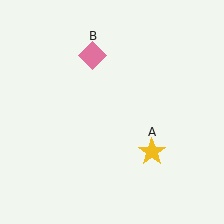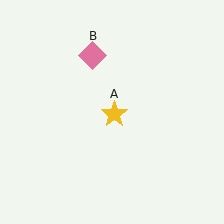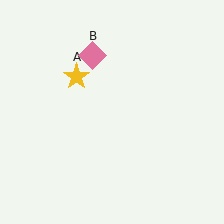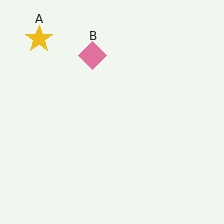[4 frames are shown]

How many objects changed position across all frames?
1 object changed position: yellow star (object A).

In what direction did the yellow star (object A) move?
The yellow star (object A) moved up and to the left.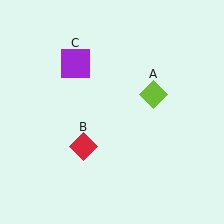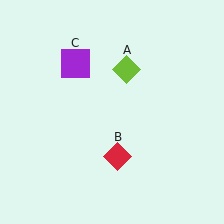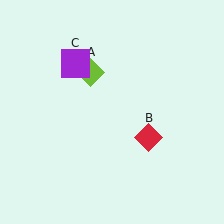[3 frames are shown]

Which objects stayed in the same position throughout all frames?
Purple square (object C) remained stationary.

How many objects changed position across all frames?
2 objects changed position: lime diamond (object A), red diamond (object B).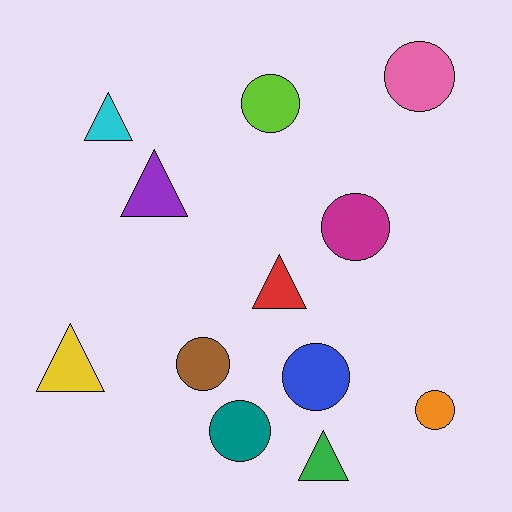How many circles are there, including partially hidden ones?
There are 7 circles.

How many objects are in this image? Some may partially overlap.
There are 12 objects.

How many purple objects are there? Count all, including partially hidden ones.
There is 1 purple object.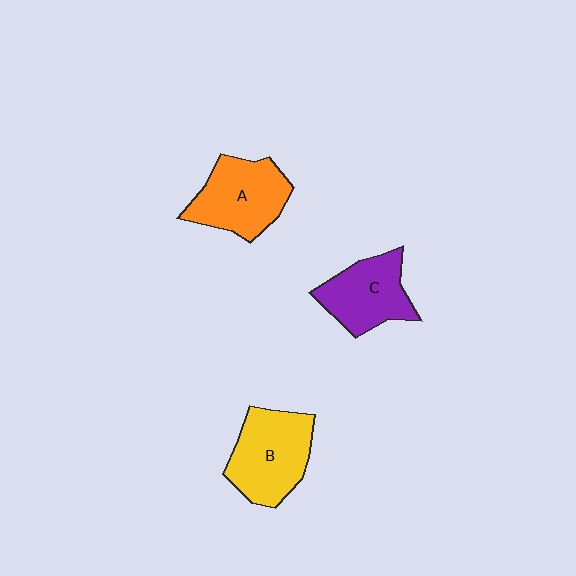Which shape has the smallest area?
Shape C (purple).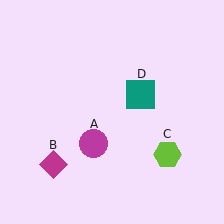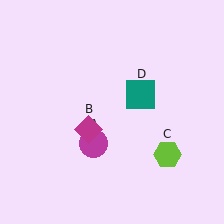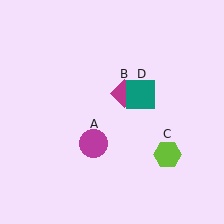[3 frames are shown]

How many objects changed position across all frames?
1 object changed position: magenta diamond (object B).